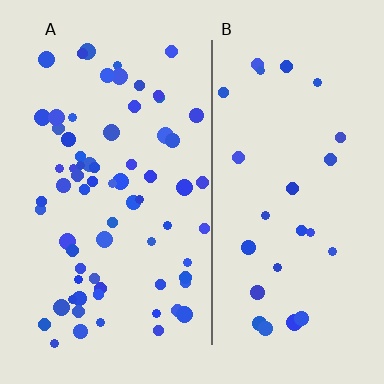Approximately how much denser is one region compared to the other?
Approximately 2.7× — region A over region B.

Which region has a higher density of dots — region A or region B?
A (the left).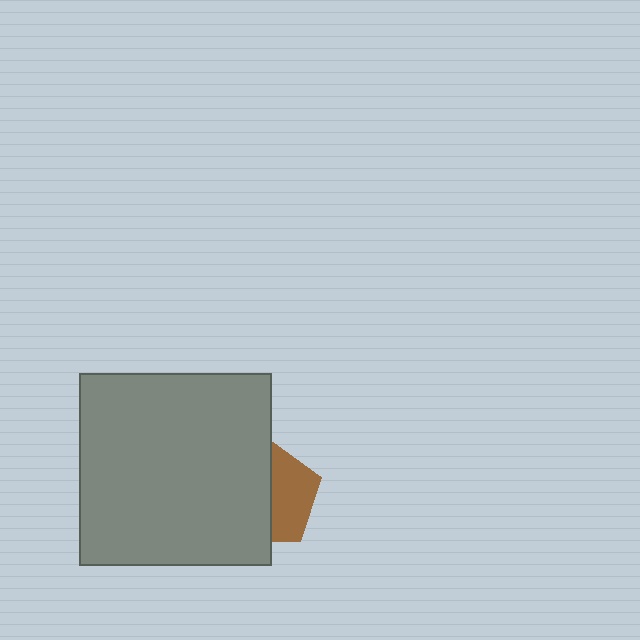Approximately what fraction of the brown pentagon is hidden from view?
Roughly 56% of the brown pentagon is hidden behind the gray square.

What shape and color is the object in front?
The object in front is a gray square.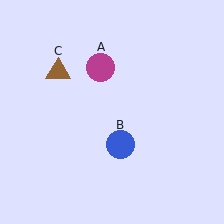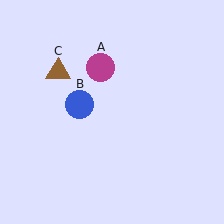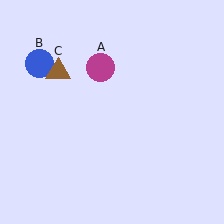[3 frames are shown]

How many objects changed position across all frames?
1 object changed position: blue circle (object B).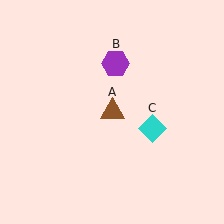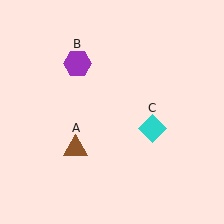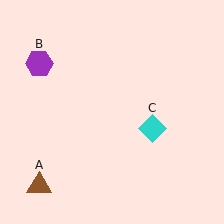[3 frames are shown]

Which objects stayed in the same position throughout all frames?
Cyan diamond (object C) remained stationary.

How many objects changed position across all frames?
2 objects changed position: brown triangle (object A), purple hexagon (object B).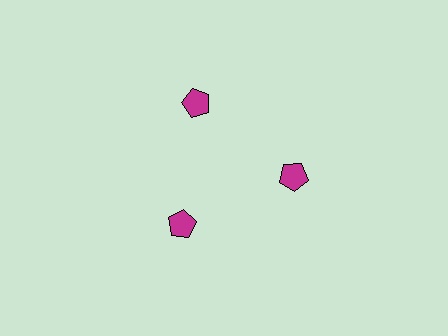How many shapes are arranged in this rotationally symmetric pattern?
There are 3 shapes, arranged in 3 groups of 1.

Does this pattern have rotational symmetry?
Yes, this pattern has 3-fold rotational symmetry. It looks the same after rotating 120 degrees around the center.